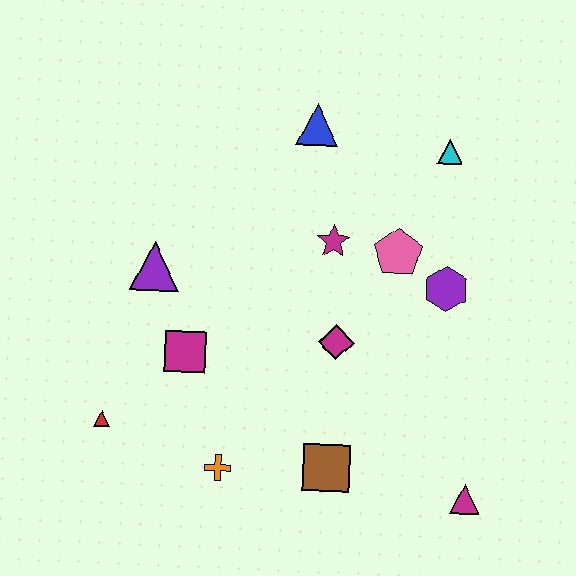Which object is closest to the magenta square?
The purple triangle is closest to the magenta square.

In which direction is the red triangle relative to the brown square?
The red triangle is to the left of the brown square.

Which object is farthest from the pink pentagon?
The red triangle is farthest from the pink pentagon.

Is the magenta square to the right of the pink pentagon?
No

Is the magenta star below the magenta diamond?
No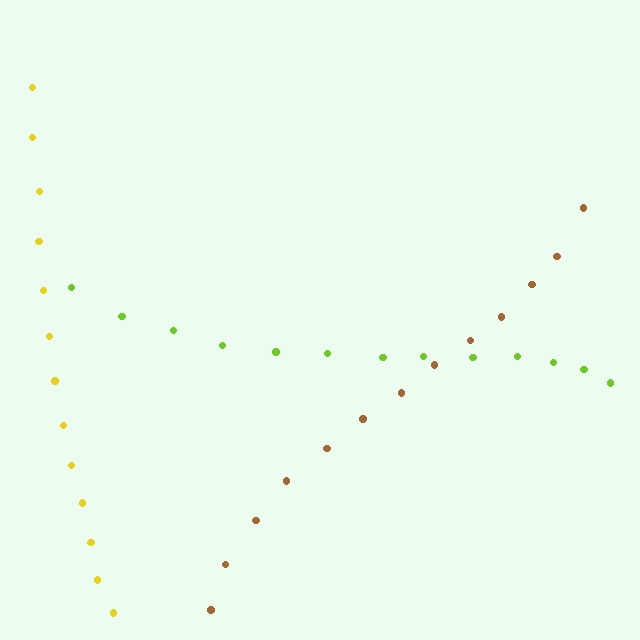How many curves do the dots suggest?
There are 3 distinct paths.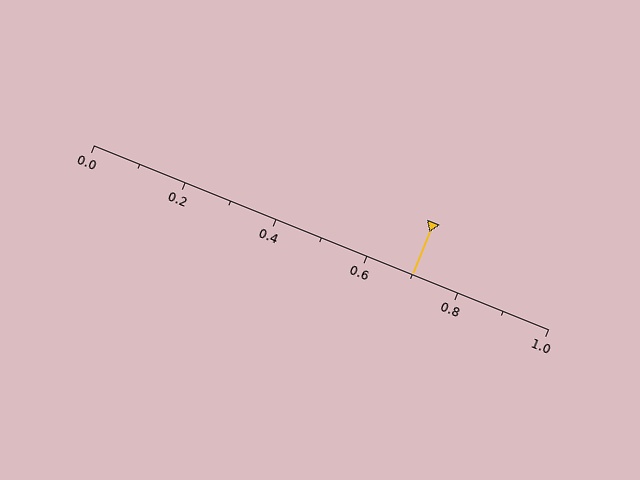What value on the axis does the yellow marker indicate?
The marker indicates approximately 0.7.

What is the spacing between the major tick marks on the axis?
The major ticks are spaced 0.2 apart.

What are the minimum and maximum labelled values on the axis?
The axis runs from 0.0 to 1.0.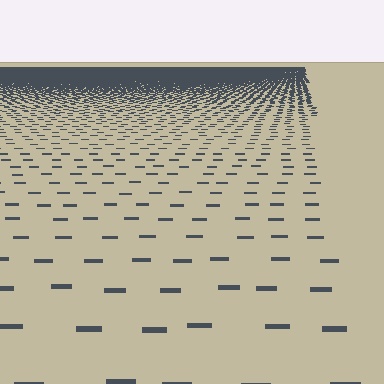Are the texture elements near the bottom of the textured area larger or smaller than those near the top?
Larger. Near the bottom, elements are closer to the viewer and appear at a bigger on-screen size.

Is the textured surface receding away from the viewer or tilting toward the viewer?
The surface is receding away from the viewer. Texture elements get smaller and denser toward the top.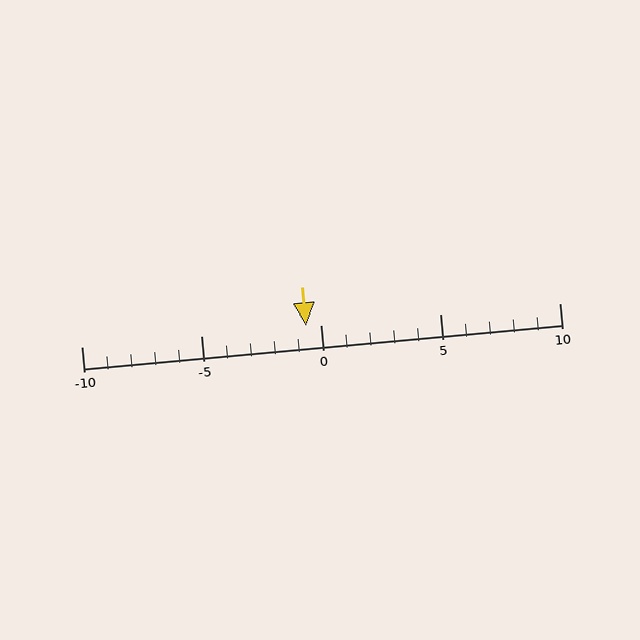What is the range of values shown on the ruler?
The ruler shows values from -10 to 10.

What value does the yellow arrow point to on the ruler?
The yellow arrow points to approximately -1.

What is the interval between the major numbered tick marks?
The major tick marks are spaced 5 units apart.